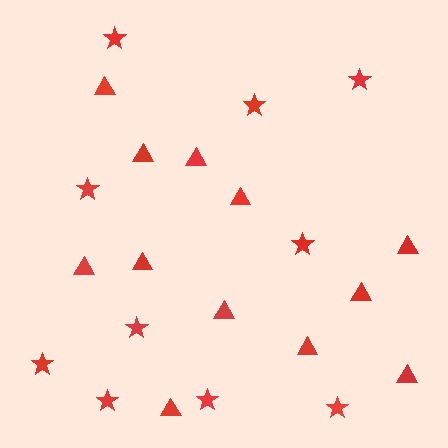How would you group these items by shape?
There are 2 groups: one group of triangles (12) and one group of stars (10).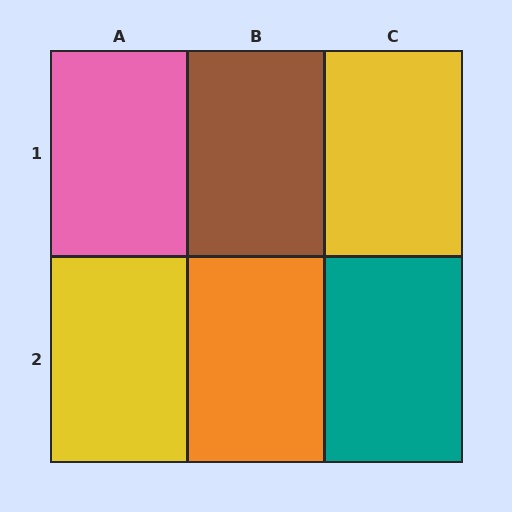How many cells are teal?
1 cell is teal.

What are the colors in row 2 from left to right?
Yellow, orange, teal.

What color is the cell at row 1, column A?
Pink.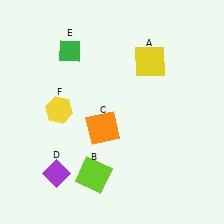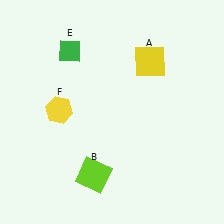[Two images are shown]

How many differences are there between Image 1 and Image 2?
There are 2 differences between the two images.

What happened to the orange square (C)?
The orange square (C) was removed in Image 2. It was in the bottom-left area of Image 1.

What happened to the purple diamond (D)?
The purple diamond (D) was removed in Image 2. It was in the bottom-left area of Image 1.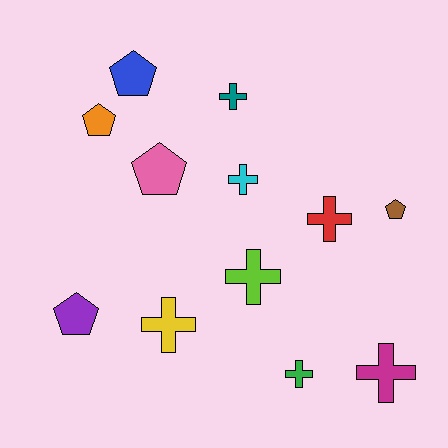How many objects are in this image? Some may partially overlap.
There are 12 objects.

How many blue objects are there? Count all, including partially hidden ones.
There is 1 blue object.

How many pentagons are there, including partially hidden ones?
There are 5 pentagons.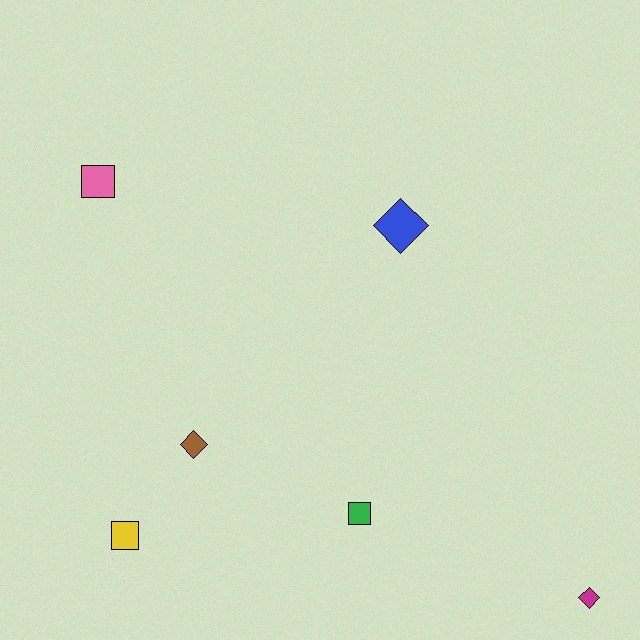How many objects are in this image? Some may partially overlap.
There are 6 objects.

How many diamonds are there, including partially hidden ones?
There are 3 diamonds.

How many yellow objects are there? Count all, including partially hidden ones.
There is 1 yellow object.